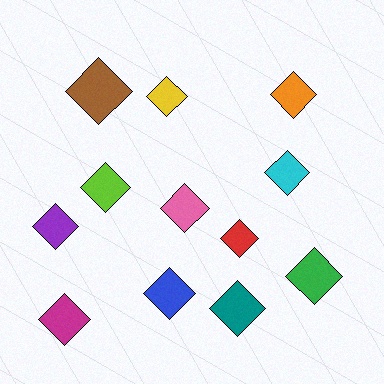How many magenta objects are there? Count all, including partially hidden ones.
There is 1 magenta object.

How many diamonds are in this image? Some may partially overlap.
There are 12 diamonds.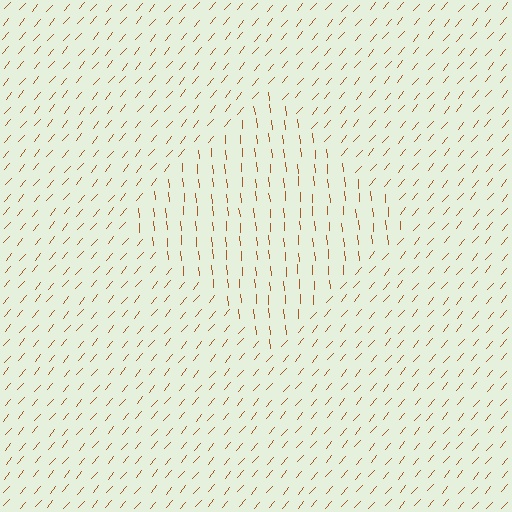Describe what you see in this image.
The image is filled with small brown line segments. A diamond region in the image has lines oriented differently from the surrounding lines, creating a visible texture boundary.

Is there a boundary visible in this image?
Yes, there is a texture boundary formed by a change in line orientation.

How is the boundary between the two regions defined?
The boundary is defined purely by a change in line orientation (approximately 45 degrees difference). All lines are the same color and thickness.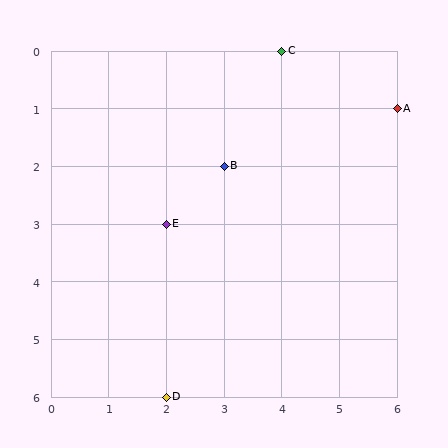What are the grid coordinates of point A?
Point A is at grid coordinates (6, 1).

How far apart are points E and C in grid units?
Points E and C are 2 columns and 3 rows apart (about 3.6 grid units diagonally).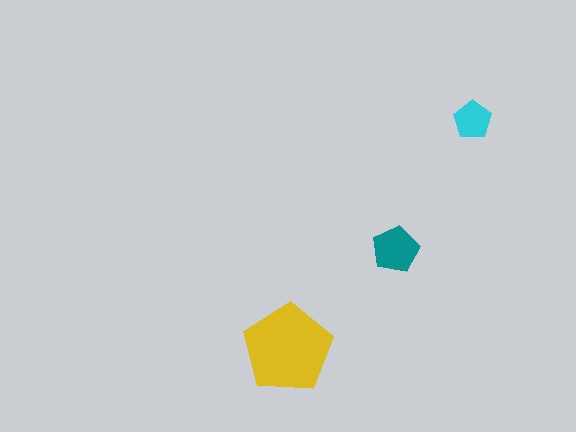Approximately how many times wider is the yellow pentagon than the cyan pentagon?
About 2.5 times wider.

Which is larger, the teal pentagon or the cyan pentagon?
The teal one.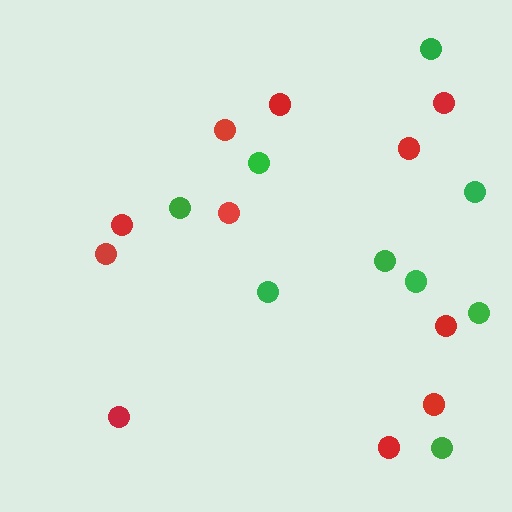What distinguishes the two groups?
There are 2 groups: one group of green circles (9) and one group of red circles (11).